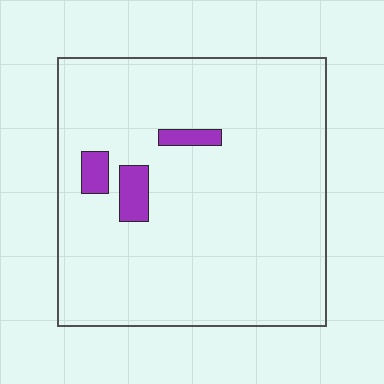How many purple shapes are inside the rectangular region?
3.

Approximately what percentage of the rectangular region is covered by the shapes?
Approximately 5%.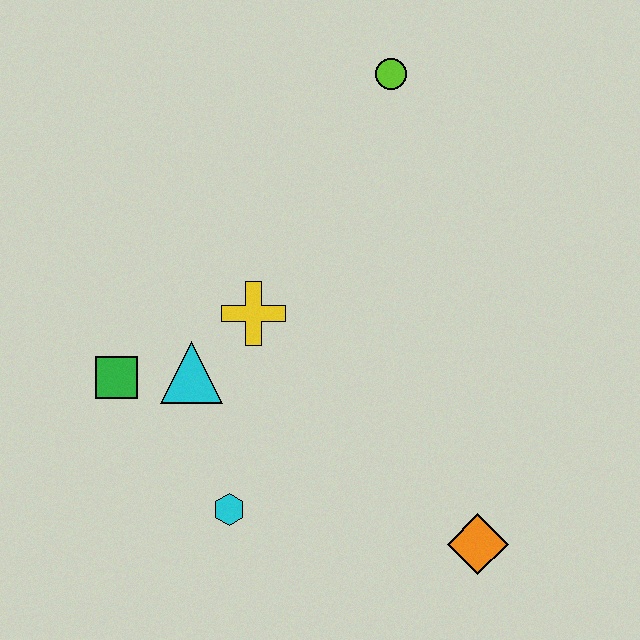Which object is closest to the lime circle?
The yellow cross is closest to the lime circle.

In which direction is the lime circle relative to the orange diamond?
The lime circle is above the orange diamond.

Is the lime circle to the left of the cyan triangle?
No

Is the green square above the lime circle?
No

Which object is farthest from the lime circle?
The orange diamond is farthest from the lime circle.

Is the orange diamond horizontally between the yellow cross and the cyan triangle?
No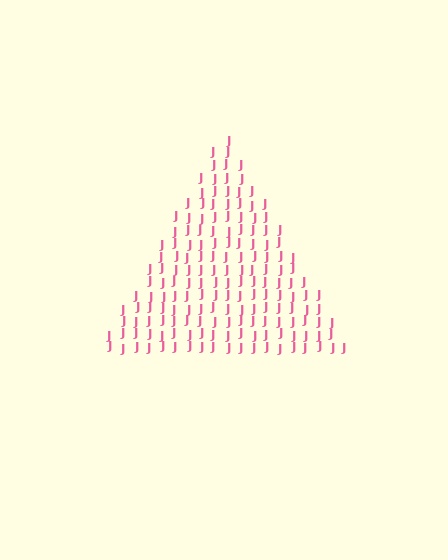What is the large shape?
The large shape is a triangle.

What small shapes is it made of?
It is made of small letter J's.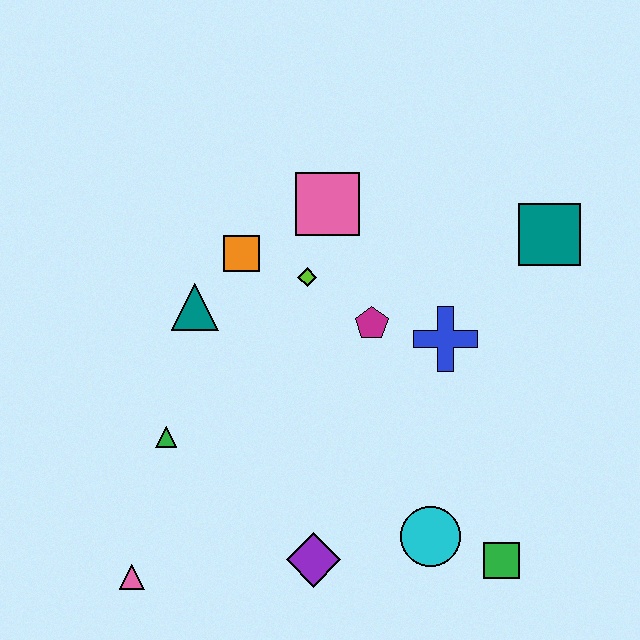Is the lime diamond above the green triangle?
Yes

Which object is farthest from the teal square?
The pink triangle is farthest from the teal square.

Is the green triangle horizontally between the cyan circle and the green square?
No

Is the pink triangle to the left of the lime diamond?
Yes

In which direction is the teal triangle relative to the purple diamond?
The teal triangle is above the purple diamond.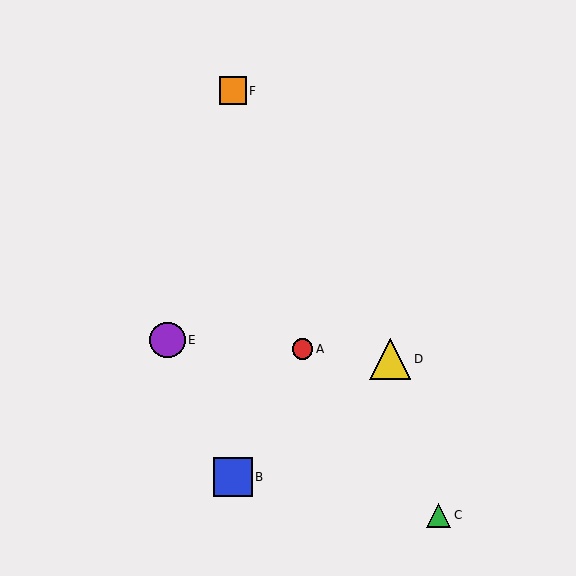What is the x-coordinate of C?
Object C is at x≈439.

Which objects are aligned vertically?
Objects B, F are aligned vertically.